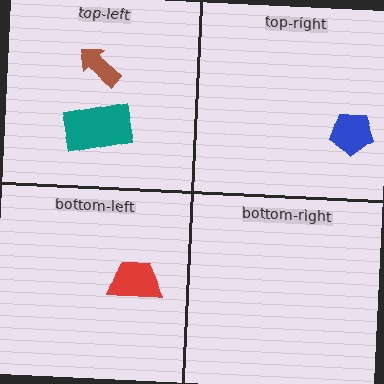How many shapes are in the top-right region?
1.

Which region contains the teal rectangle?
The top-left region.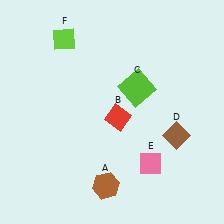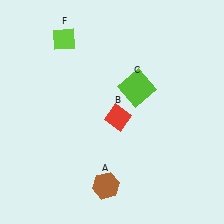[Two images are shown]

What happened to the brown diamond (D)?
The brown diamond (D) was removed in Image 2. It was in the bottom-right area of Image 1.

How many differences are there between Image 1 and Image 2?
There are 2 differences between the two images.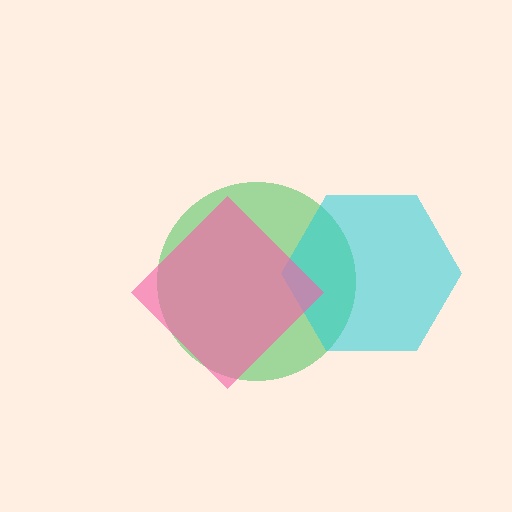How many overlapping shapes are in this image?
There are 3 overlapping shapes in the image.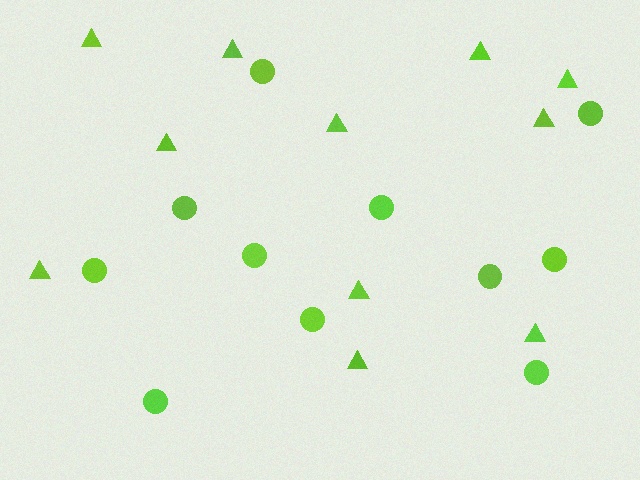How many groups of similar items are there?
There are 2 groups: one group of circles (11) and one group of triangles (11).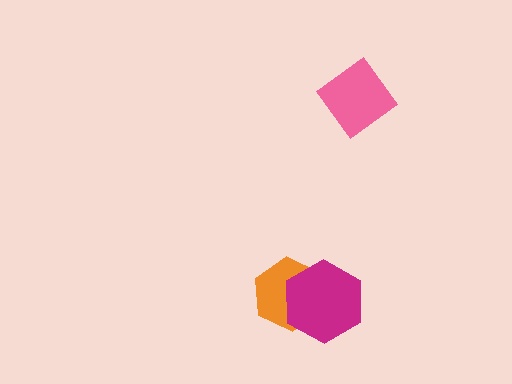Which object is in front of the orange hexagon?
The magenta hexagon is in front of the orange hexagon.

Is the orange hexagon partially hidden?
Yes, it is partially covered by another shape.